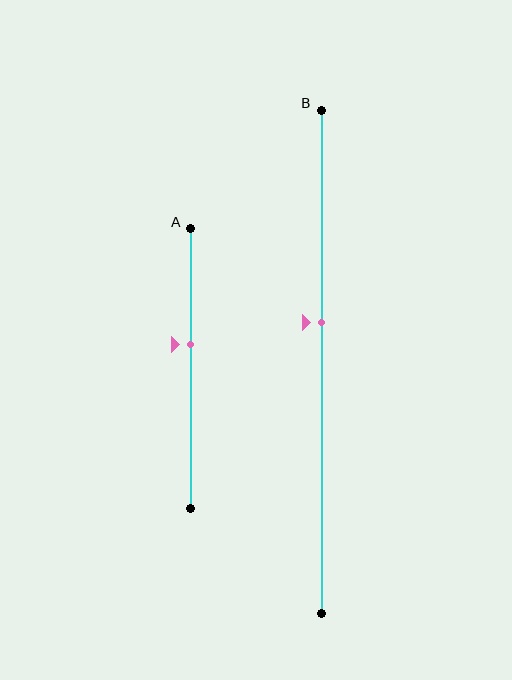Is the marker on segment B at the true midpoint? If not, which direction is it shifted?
No, the marker on segment B is shifted upward by about 8% of the segment length.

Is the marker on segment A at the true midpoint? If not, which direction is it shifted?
No, the marker on segment A is shifted upward by about 9% of the segment length.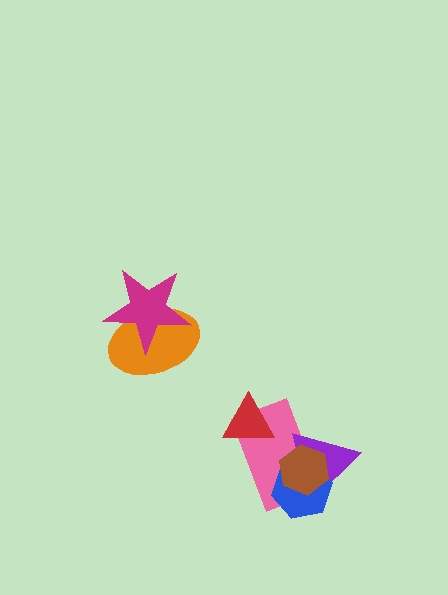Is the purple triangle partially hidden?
Yes, it is partially covered by another shape.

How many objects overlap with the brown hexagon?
3 objects overlap with the brown hexagon.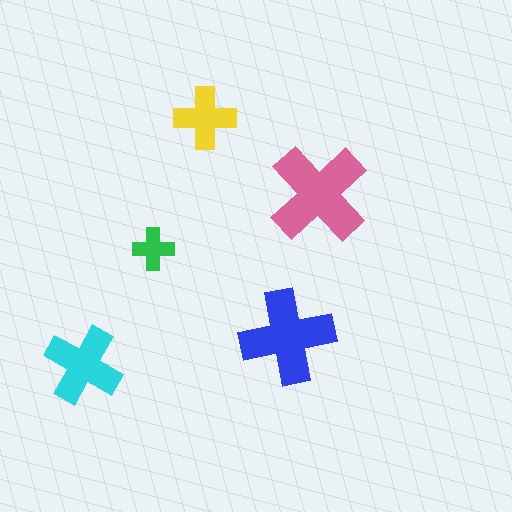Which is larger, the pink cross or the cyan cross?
The pink one.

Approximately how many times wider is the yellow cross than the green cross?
About 1.5 times wider.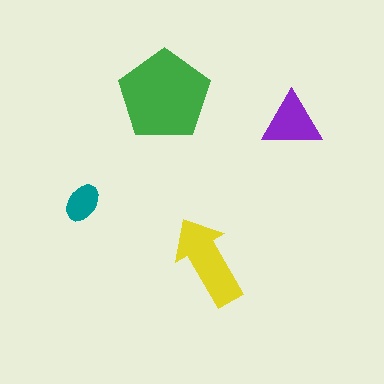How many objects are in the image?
There are 4 objects in the image.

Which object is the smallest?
The teal ellipse.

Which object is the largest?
The green pentagon.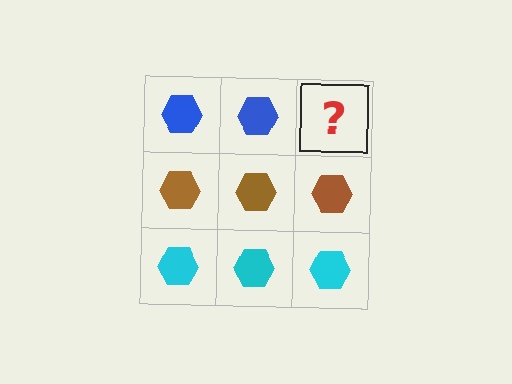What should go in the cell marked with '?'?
The missing cell should contain a blue hexagon.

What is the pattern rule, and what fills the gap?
The rule is that each row has a consistent color. The gap should be filled with a blue hexagon.